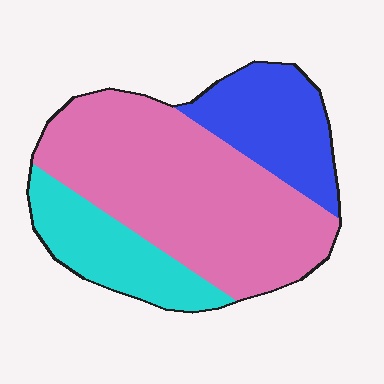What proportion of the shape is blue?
Blue covers 22% of the shape.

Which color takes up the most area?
Pink, at roughly 60%.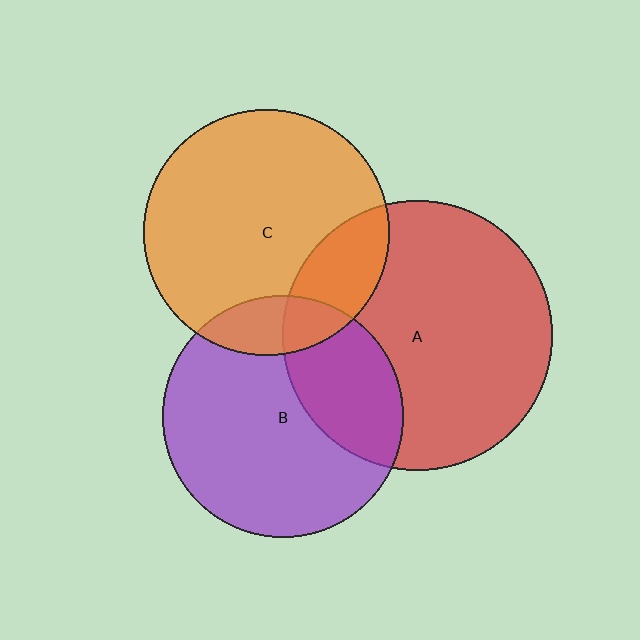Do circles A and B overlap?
Yes.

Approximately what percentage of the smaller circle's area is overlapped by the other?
Approximately 30%.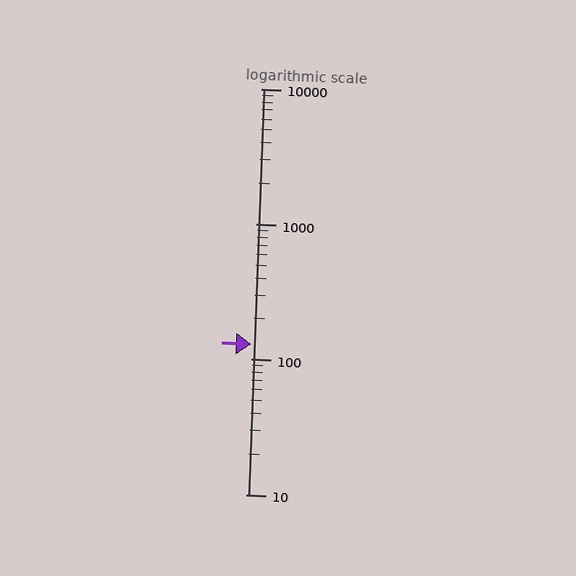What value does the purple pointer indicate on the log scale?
The pointer indicates approximately 130.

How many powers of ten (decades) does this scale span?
The scale spans 3 decades, from 10 to 10000.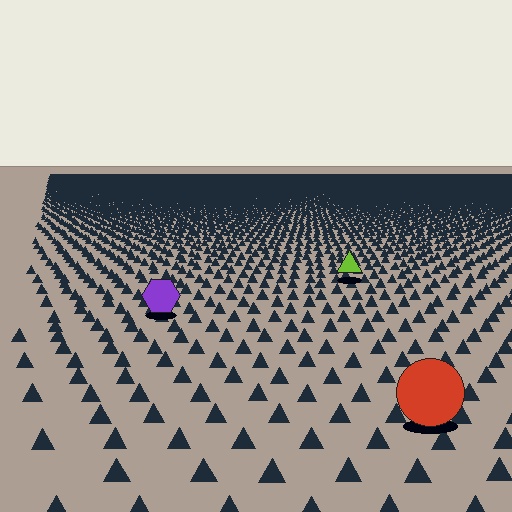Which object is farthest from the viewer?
The lime triangle is farthest from the viewer. It appears smaller and the ground texture around it is denser.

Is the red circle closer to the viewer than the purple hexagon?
Yes. The red circle is closer — you can tell from the texture gradient: the ground texture is coarser near it.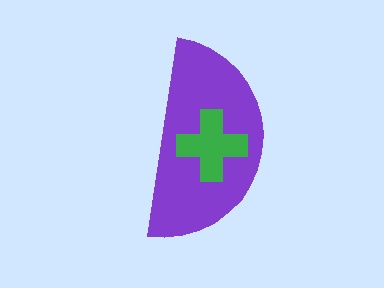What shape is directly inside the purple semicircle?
The green cross.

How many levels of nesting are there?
2.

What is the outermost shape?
The purple semicircle.